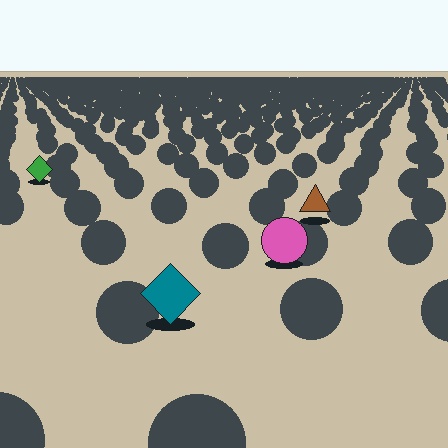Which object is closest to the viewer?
The teal diamond is closest. The texture marks near it are larger and more spread out.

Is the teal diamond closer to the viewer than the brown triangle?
Yes. The teal diamond is closer — you can tell from the texture gradient: the ground texture is coarser near it.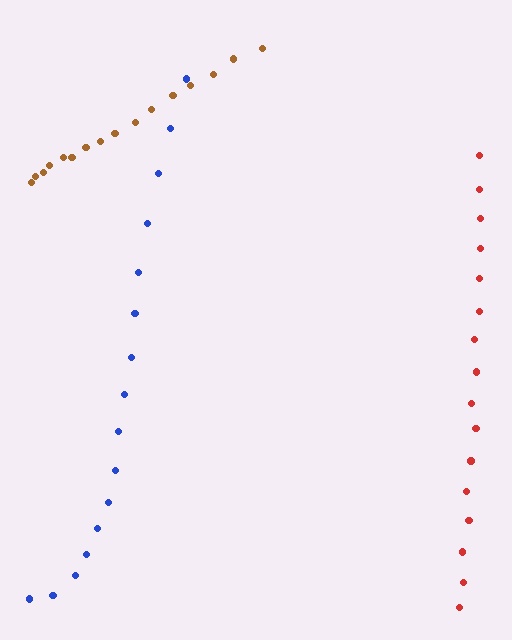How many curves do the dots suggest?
There are 3 distinct paths.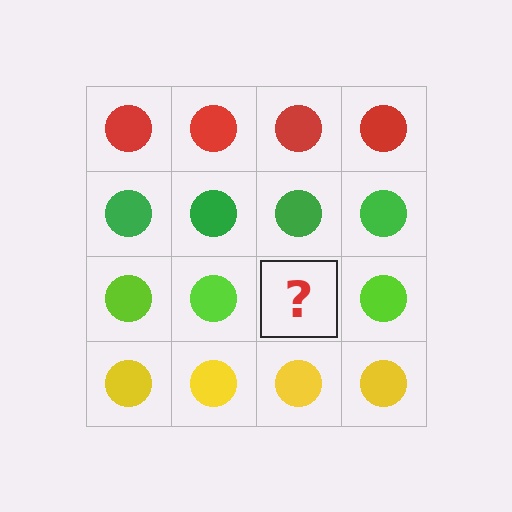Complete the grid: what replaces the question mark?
The question mark should be replaced with a lime circle.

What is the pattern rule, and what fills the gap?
The rule is that each row has a consistent color. The gap should be filled with a lime circle.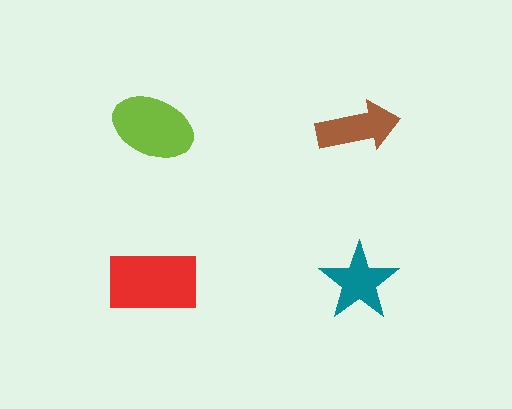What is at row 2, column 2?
A teal star.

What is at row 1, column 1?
A lime ellipse.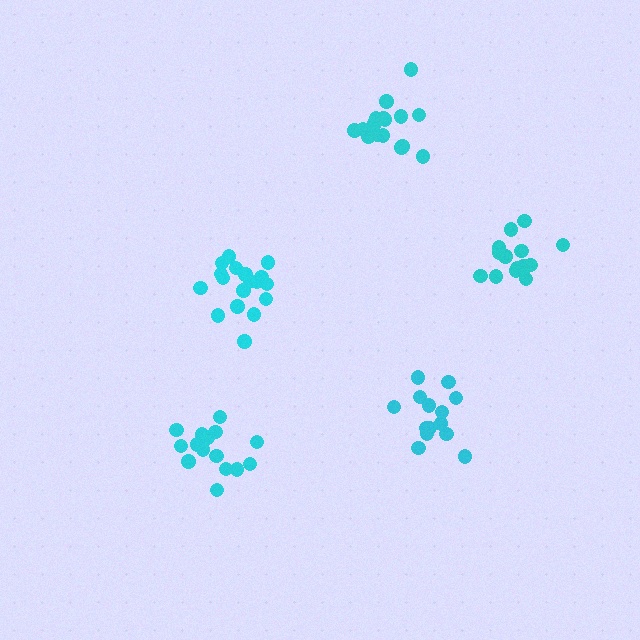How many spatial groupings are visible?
There are 5 spatial groupings.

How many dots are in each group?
Group 1: 14 dots, Group 2: 17 dots, Group 3: 15 dots, Group 4: 18 dots, Group 5: 16 dots (80 total).